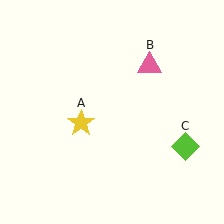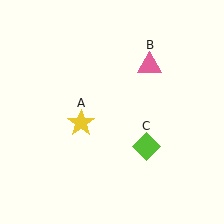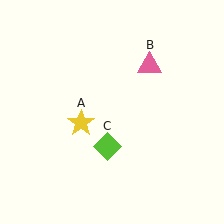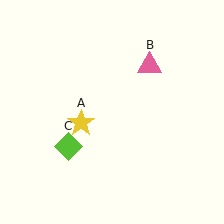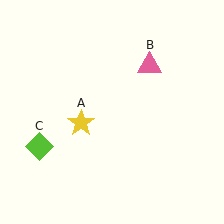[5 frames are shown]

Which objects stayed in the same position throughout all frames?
Yellow star (object A) and pink triangle (object B) remained stationary.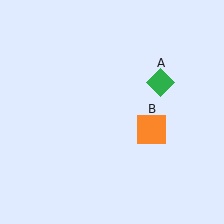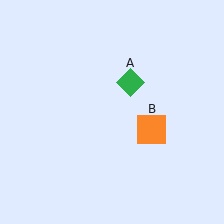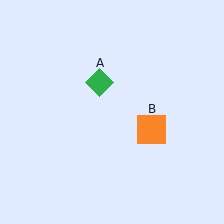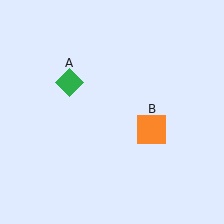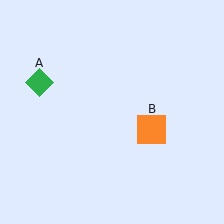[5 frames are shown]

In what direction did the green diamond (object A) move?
The green diamond (object A) moved left.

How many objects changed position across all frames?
1 object changed position: green diamond (object A).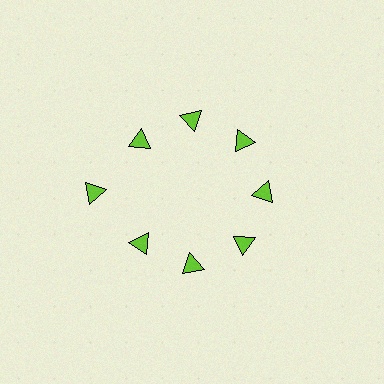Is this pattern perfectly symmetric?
No. The 8 lime triangles are arranged in a ring, but one element near the 9 o'clock position is pushed outward from the center, breaking the 8-fold rotational symmetry.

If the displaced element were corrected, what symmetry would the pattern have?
It would have 8-fold rotational symmetry — the pattern would map onto itself every 45 degrees.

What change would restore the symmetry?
The symmetry would be restored by moving it inward, back onto the ring so that all 8 triangles sit at equal angles and equal distance from the center.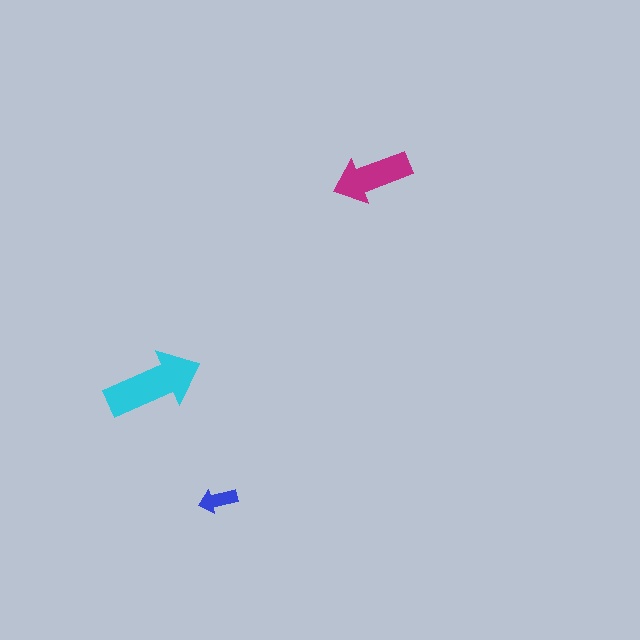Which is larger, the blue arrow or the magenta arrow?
The magenta one.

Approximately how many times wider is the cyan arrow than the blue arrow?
About 2.5 times wider.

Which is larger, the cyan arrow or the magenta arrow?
The cyan one.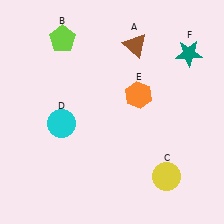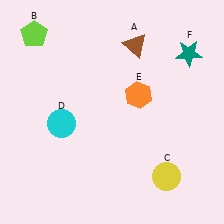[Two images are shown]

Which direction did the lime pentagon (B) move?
The lime pentagon (B) moved left.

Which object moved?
The lime pentagon (B) moved left.